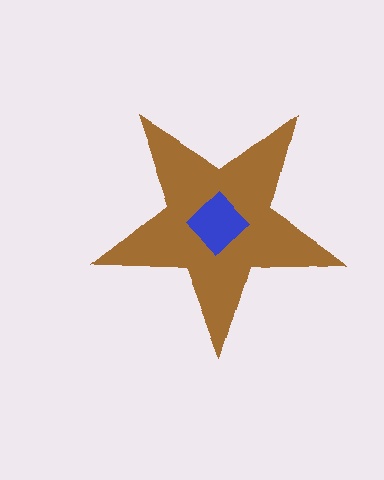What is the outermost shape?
The brown star.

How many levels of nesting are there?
2.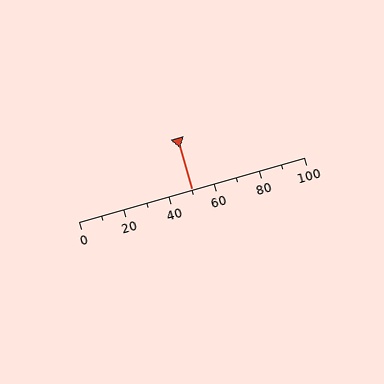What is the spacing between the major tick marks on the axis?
The major ticks are spaced 20 apart.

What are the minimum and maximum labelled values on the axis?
The axis runs from 0 to 100.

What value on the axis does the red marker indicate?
The marker indicates approximately 50.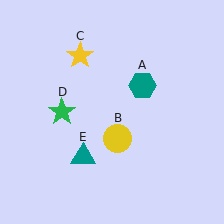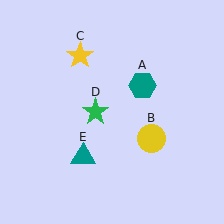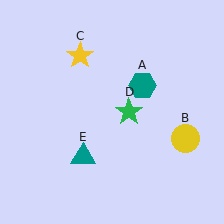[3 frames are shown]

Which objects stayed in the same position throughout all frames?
Teal hexagon (object A) and yellow star (object C) and teal triangle (object E) remained stationary.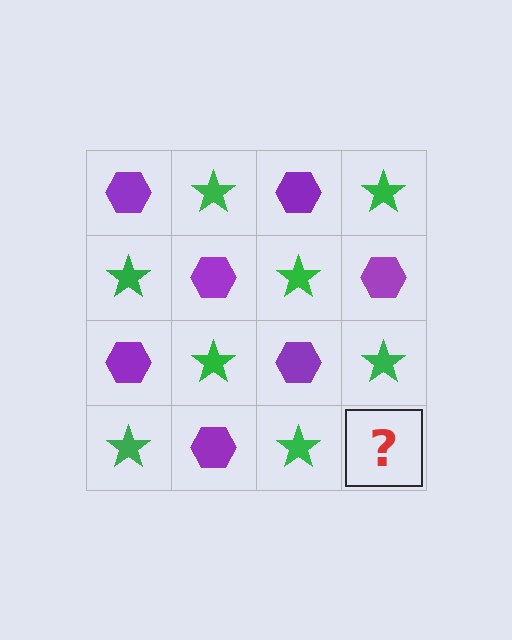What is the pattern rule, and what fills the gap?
The rule is that it alternates purple hexagon and green star in a checkerboard pattern. The gap should be filled with a purple hexagon.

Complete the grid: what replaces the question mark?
The question mark should be replaced with a purple hexagon.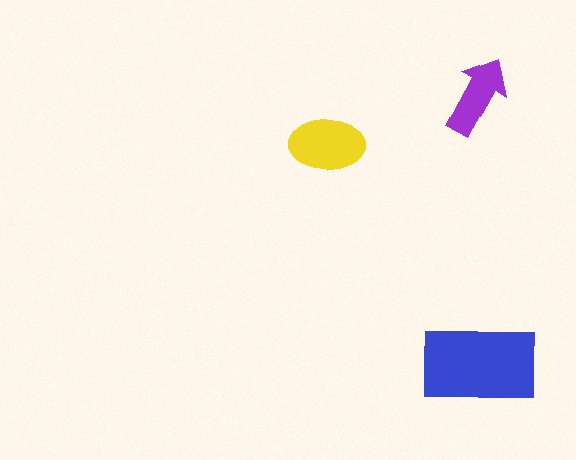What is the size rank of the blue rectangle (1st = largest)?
1st.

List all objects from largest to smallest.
The blue rectangle, the yellow ellipse, the purple arrow.